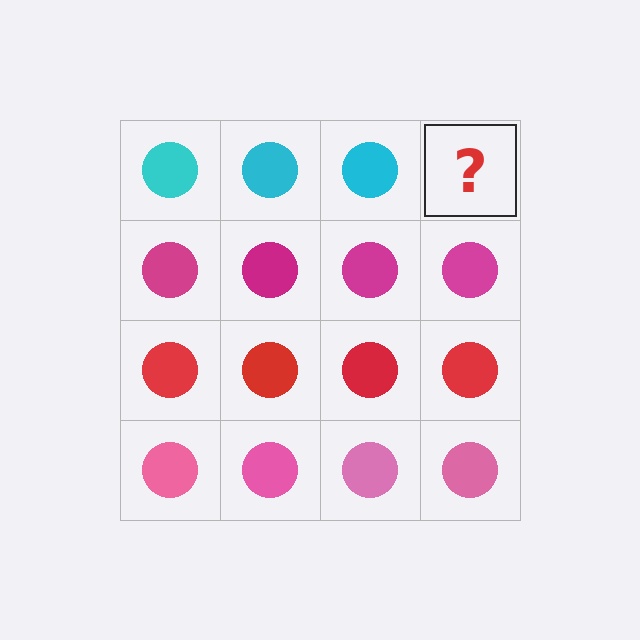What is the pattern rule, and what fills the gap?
The rule is that each row has a consistent color. The gap should be filled with a cyan circle.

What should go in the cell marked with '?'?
The missing cell should contain a cyan circle.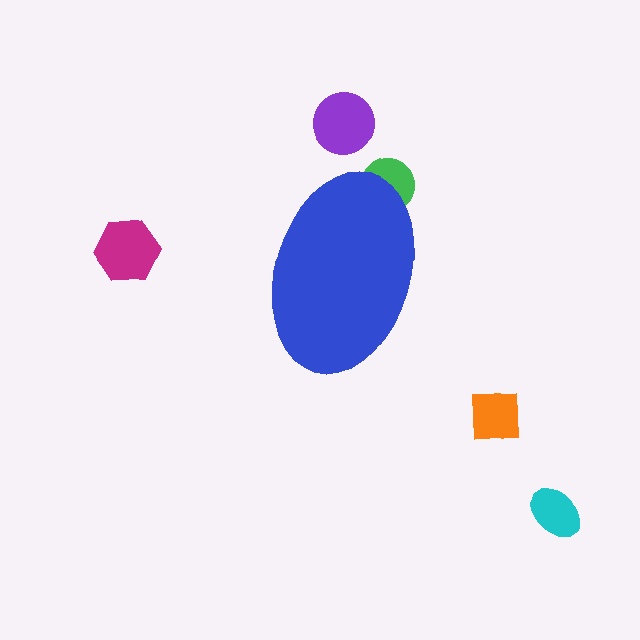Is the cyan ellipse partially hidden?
No, the cyan ellipse is fully visible.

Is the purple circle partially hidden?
No, the purple circle is fully visible.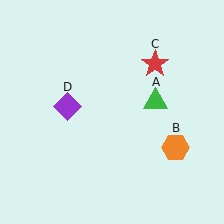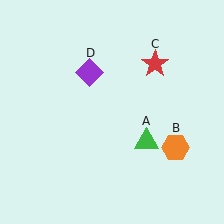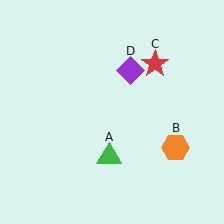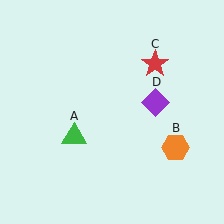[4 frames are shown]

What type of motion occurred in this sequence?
The green triangle (object A), purple diamond (object D) rotated clockwise around the center of the scene.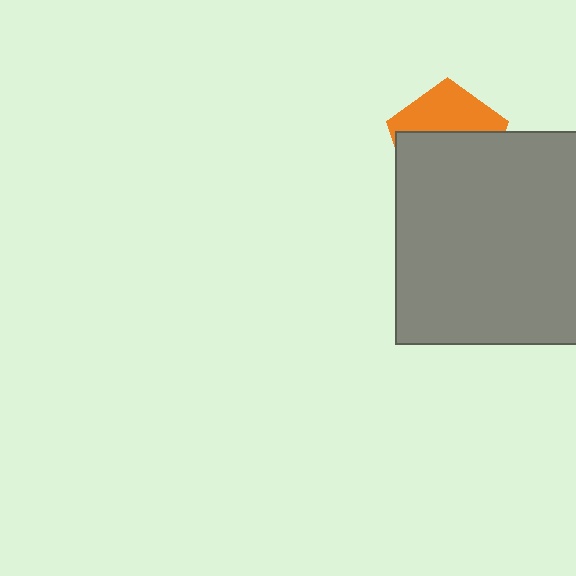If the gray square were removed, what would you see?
You would see the complete orange pentagon.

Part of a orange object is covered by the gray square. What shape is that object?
It is a pentagon.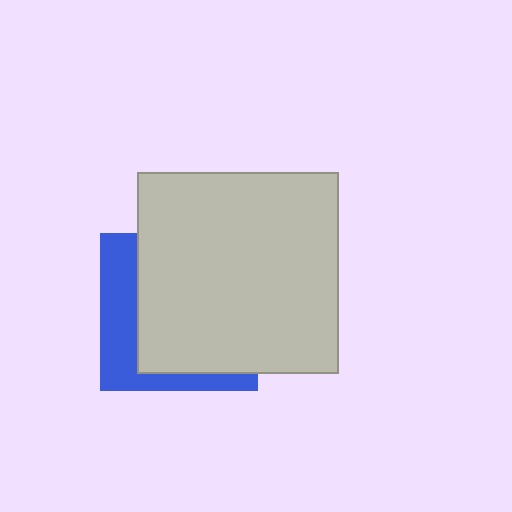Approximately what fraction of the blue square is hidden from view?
Roughly 67% of the blue square is hidden behind the light gray square.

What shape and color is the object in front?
The object in front is a light gray square.